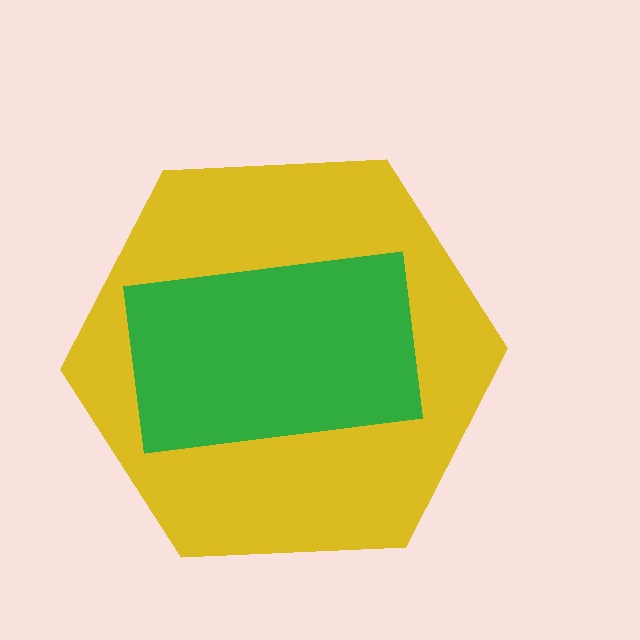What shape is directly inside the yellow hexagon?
The green rectangle.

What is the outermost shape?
The yellow hexagon.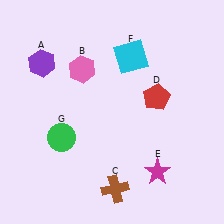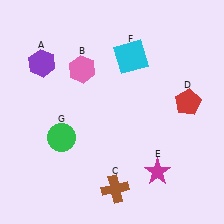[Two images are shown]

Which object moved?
The red pentagon (D) moved right.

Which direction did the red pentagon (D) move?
The red pentagon (D) moved right.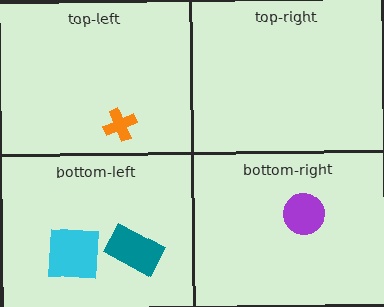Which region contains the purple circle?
The bottom-right region.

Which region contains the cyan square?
The bottom-left region.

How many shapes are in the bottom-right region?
1.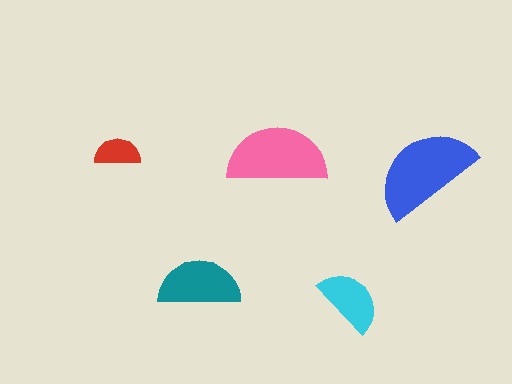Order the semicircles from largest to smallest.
the blue one, the pink one, the teal one, the cyan one, the red one.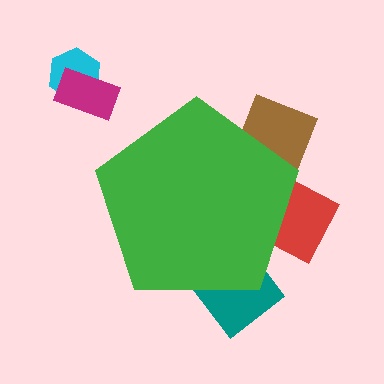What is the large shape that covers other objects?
A green pentagon.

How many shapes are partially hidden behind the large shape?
3 shapes are partially hidden.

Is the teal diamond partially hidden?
Yes, the teal diamond is partially hidden behind the green pentagon.